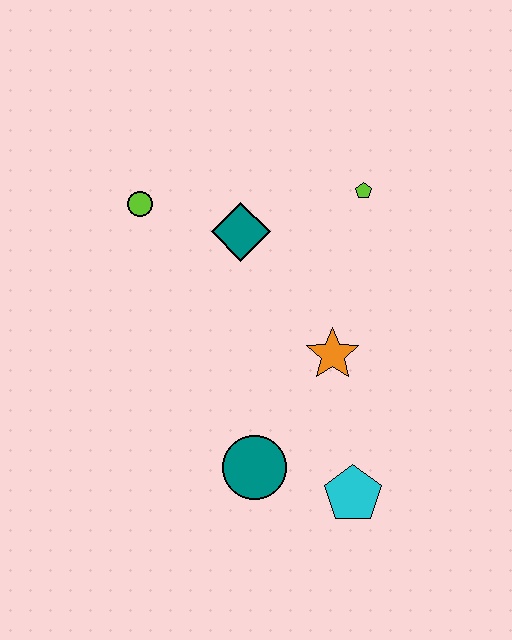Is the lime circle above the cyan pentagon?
Yes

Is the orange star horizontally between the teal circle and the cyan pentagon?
Yes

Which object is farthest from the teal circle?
The lime pentagon is farthest from the teal circle.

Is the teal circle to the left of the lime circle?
No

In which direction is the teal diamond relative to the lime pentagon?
The teal diamond is to the left of the lime pentagon.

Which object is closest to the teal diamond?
The lime circle is closest to the teal diamond.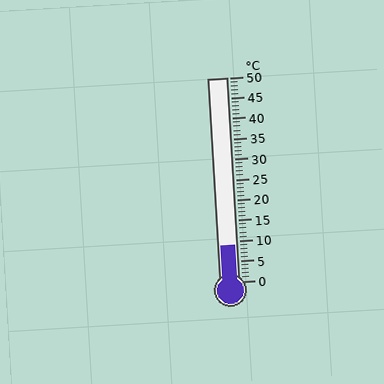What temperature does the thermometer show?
The thermometer shows approximately 9°C.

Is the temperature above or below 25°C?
The temperature is below 25°C.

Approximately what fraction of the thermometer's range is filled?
The thermometer is filled to approximately 20% of its range.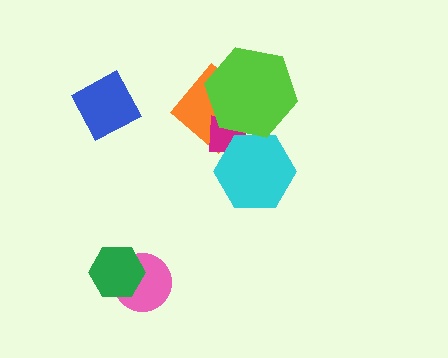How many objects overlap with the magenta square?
3 objects overlap with the magenta square.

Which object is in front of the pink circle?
The green hexagon is in front of the pink circle.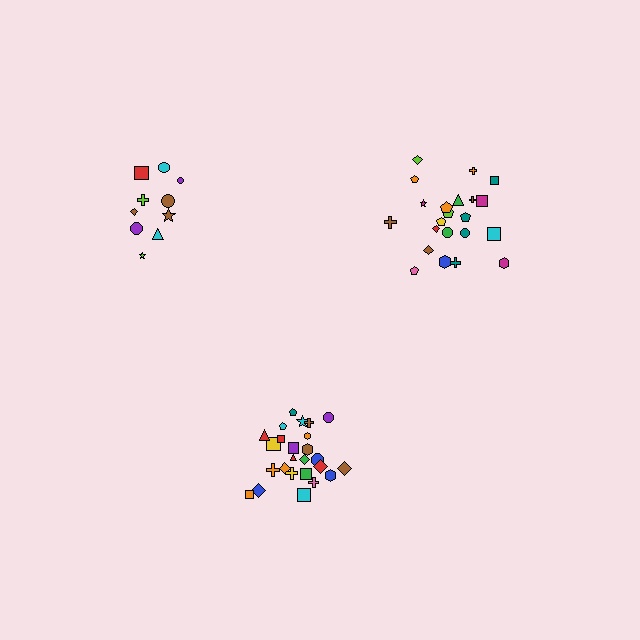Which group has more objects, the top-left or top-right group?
The top-right group.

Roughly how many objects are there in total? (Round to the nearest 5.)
Roughly 55 objects in total.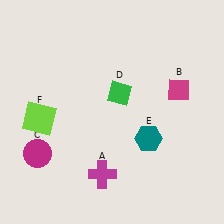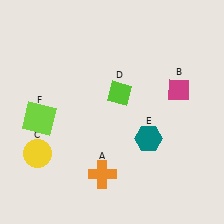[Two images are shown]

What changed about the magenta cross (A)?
In Image 1, A is magenta. In Image 2, it changed to orange.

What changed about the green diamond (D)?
In Image 1, D is green. In Image 2, it changed to lime.